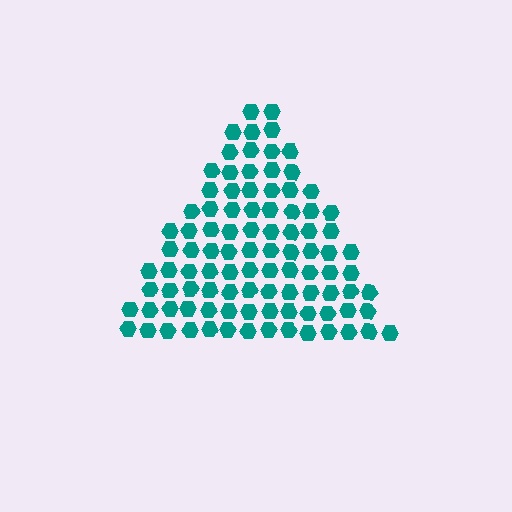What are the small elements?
The small elements are hexagons.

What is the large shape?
The large shape is a triangle.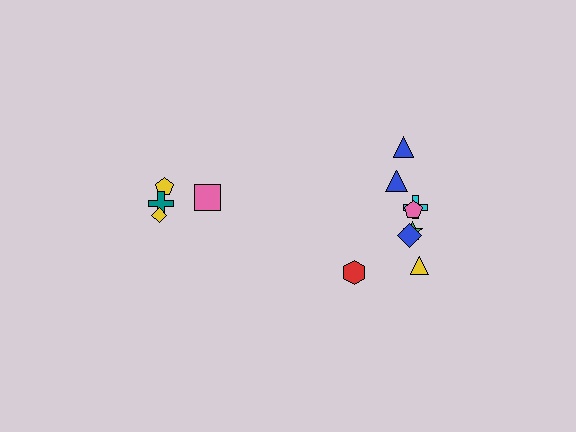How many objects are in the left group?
There are 4 objects.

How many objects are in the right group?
There are 8 objects.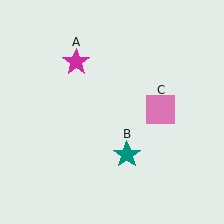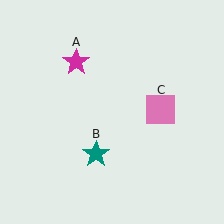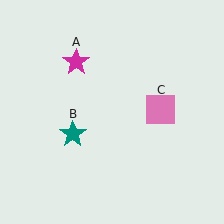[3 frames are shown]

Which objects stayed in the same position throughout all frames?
Magenta star (object A) and pink square (object C) remained stationary.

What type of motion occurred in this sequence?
The teal star (object B) rotated clockwise around the center of the scene.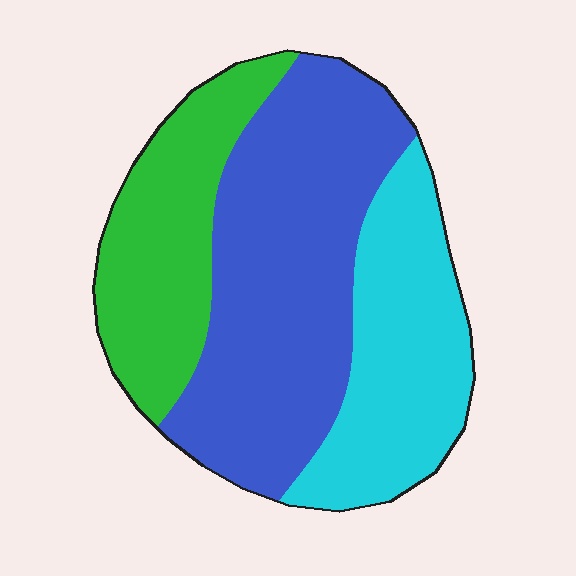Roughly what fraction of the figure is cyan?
Cyan takes up about one quarter (1/4) of the figure.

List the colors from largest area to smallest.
From largest to smallest: blue, cyan, green.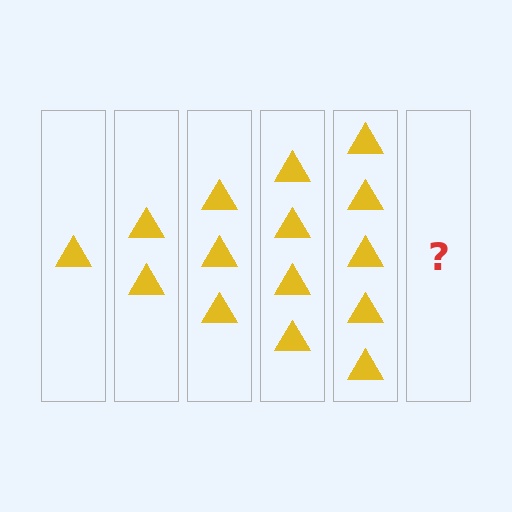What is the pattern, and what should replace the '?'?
The pattern is that each step adds one more triangle. The '?' should be 6 triangles.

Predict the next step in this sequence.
The next step is 6 triangles.